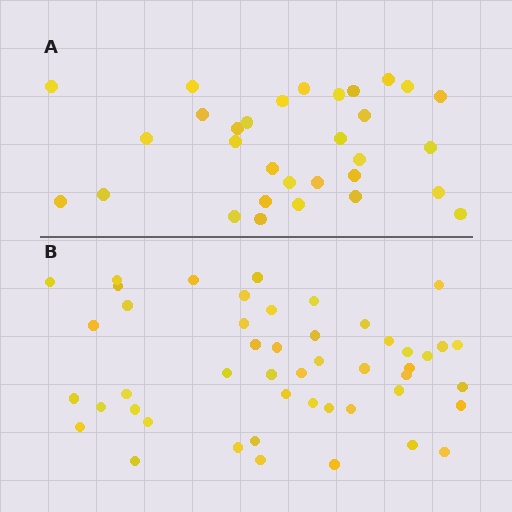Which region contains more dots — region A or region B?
Region B (the bottom region) has more dots.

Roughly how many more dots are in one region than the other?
Region B has approximately 15 more dots than region A.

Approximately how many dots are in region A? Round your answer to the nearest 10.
About 30 dots. (The exact count is 31, which rounds to 30.)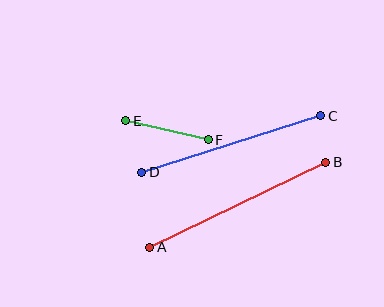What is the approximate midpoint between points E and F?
The midpoint is at approximately (167, 130) pixels.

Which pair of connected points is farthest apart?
Points A and B are farthest apart.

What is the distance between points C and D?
The distance is approximately 188 pixels.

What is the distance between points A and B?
The distance is approximately 195 pixels.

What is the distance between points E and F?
The distance is approximately 85 pixels.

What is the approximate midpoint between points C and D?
The midpoint is at approximately (231, 144) pixels.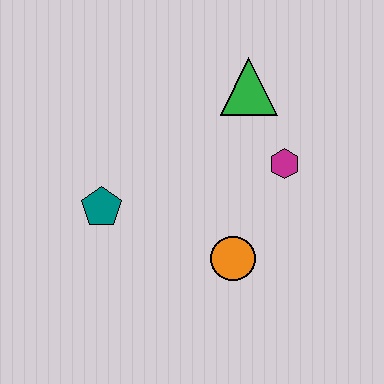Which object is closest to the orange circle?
The magenta hexagon is closest to the orange circle.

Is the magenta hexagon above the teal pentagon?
Yes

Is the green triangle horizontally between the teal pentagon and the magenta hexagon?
Yes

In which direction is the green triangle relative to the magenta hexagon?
The green triangle is above the magenta hexagon.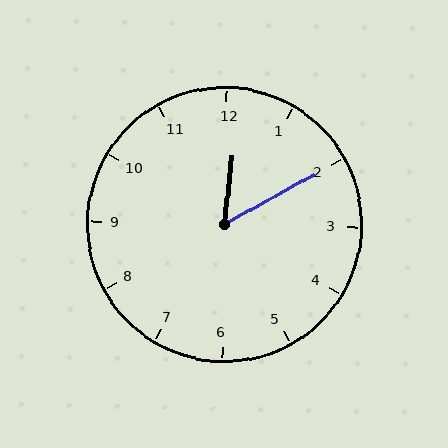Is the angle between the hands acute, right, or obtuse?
It is acute.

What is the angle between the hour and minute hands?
Approximately 55 degrees.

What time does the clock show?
12:10.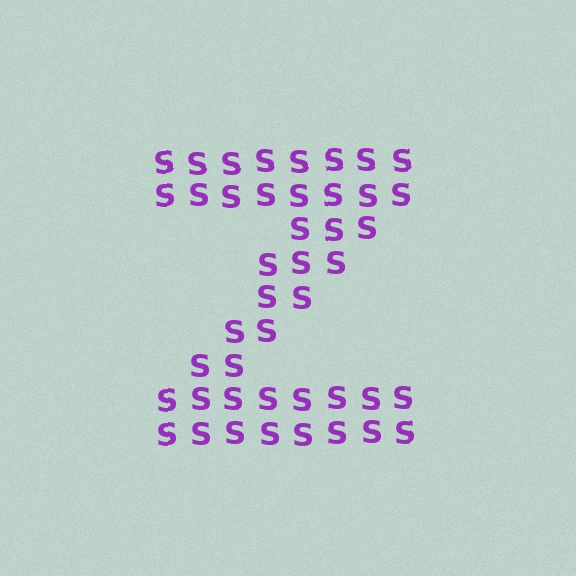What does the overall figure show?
The overall figure shows the letter Z.